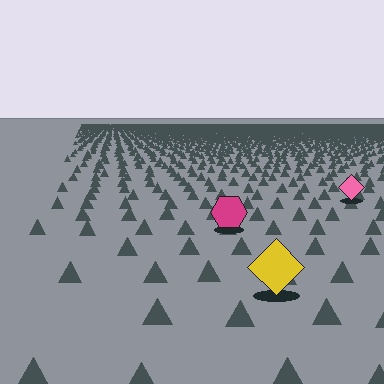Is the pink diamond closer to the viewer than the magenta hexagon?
No. The magenta hexagon is closer — you can tell from the texture gradient: the ground texture is coarser near it.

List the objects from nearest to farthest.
From nearest to farthest: the yellow diamond, the magenta hexagon, the pink diamond.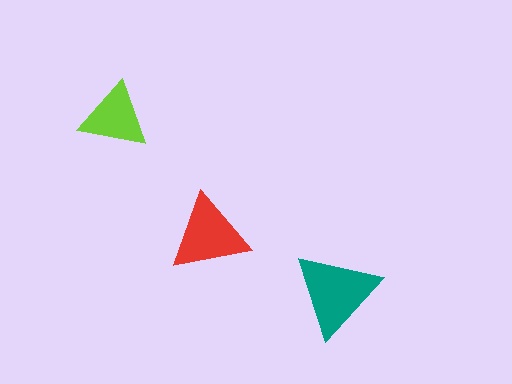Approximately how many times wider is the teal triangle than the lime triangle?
About 1.5 times wider.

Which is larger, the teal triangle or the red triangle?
The teal one.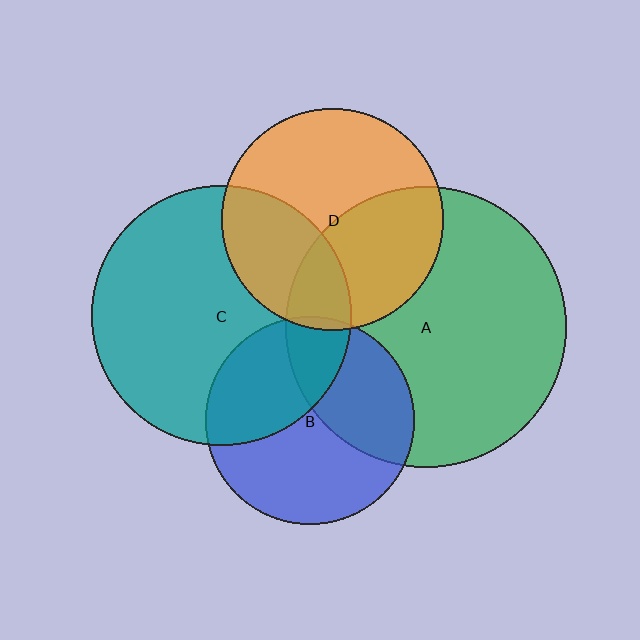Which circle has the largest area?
Circle A (green).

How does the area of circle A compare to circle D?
Approximately 1.6 times.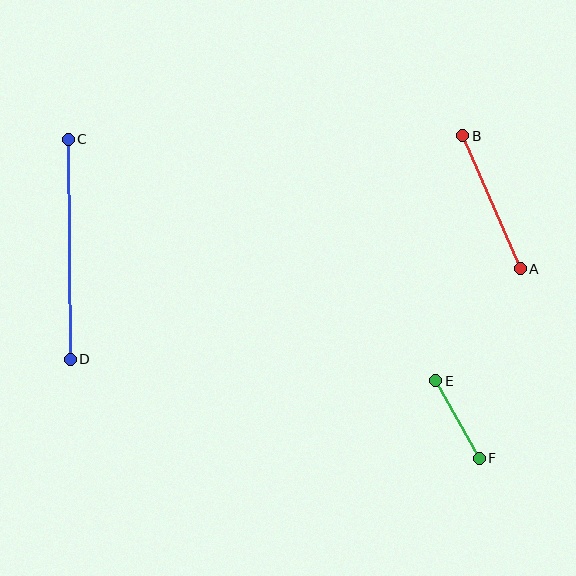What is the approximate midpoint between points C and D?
The midpoint is at approximately (69, 249) pixels.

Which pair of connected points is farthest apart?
Points C and D are farthest apart.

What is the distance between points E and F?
The distance is approximately 89 pixels.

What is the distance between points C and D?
The distance is approximately 220 pixels.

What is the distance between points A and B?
The distance is approximately 145 pixels.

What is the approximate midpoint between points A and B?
The midpoint is at approximately (491, 202) pixels.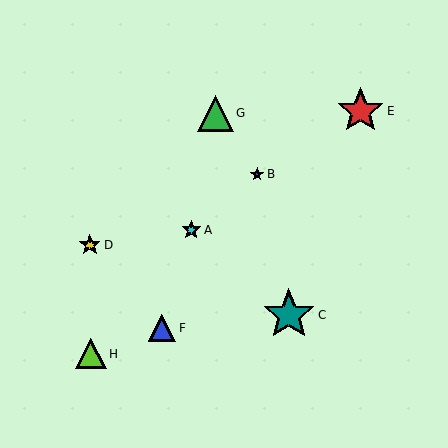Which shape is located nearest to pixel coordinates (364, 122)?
The red star (labeled E) at (361, 111) is nearest to that location.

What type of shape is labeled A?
Shape A is a cyan star.